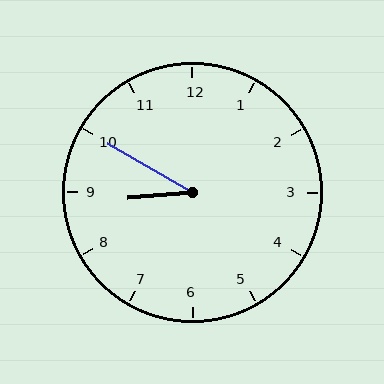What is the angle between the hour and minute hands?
Approximately 35 degrees.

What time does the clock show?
8:50.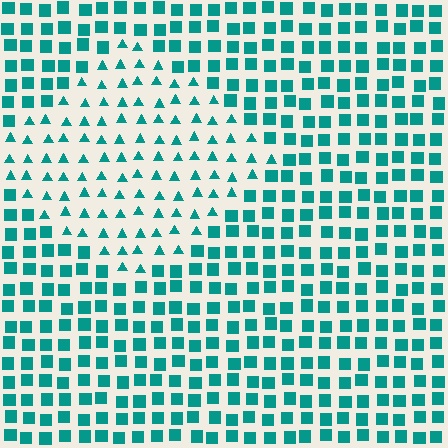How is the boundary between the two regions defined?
The boundary is defined by a change in element shape: triangles inside vs. squares outside. All elements share the same color and spacing.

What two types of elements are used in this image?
The image uses triangles inside the diamond region and squares outside it.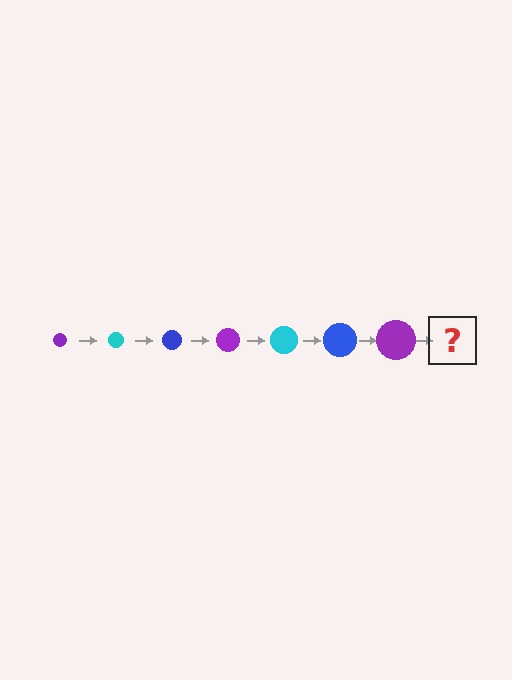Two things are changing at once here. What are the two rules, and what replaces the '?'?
The two rules are that the circle grows larger each step and the color cycles through purple, cyan, and blue. The '?' should be a cyan circle, larger than the previous one.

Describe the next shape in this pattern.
It should be a cyan circle, larger than the previous one.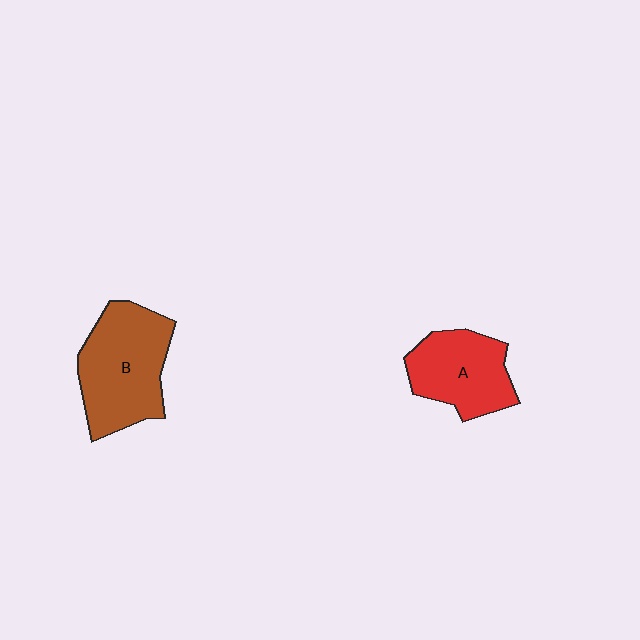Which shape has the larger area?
Shape B (brown).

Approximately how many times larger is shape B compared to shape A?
Approximately 1.3 times.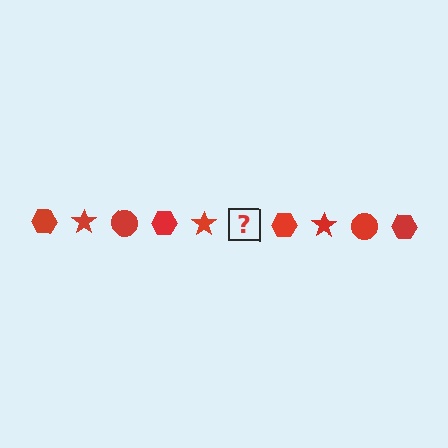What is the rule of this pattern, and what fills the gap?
The rule is that the pattern cycles through hexagon, star, circle shapes in red. The gap should be filled with a red circle.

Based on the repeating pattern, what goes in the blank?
The blank should be a red circle.